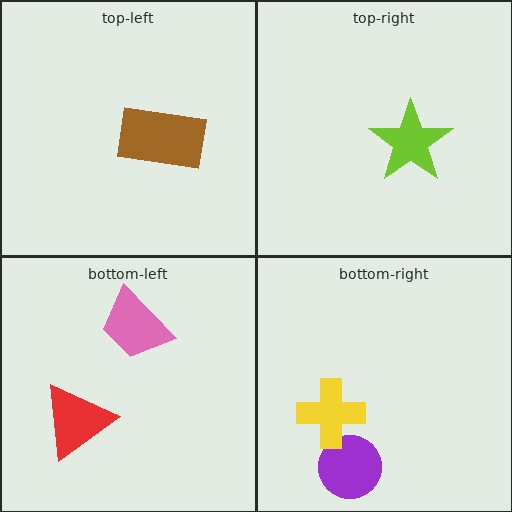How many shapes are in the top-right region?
1.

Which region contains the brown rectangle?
The top-left region.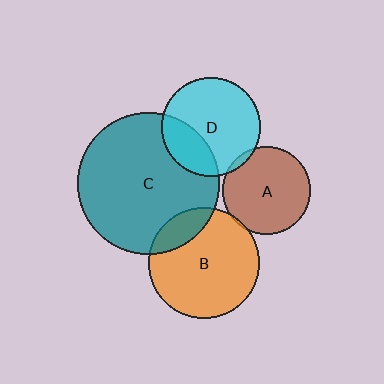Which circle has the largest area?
Circle C (teal).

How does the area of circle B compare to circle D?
Approximately 1.3 times.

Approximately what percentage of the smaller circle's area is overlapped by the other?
Approximately 15%.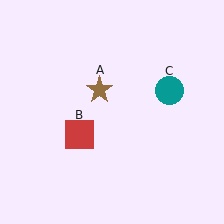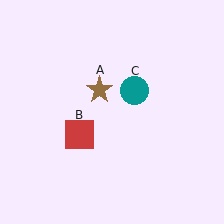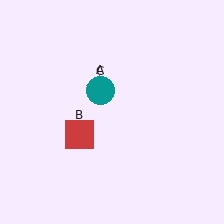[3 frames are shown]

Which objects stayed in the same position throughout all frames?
Brown star (object A) and red square (object B) remained stationary.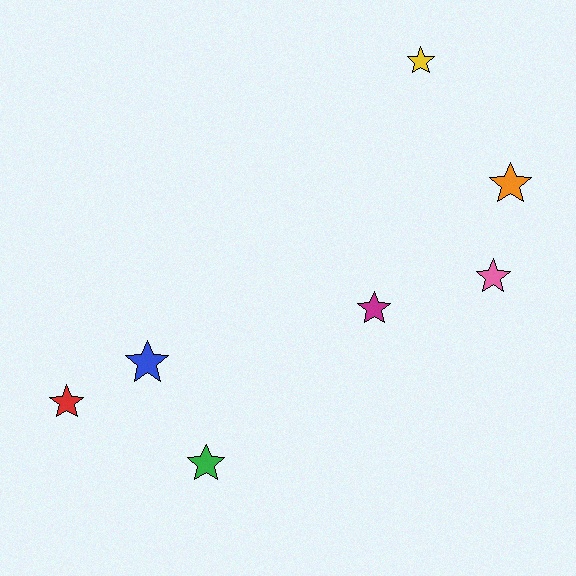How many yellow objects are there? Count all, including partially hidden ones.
There is 1 yellow object.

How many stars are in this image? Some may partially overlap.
There are 7 stars.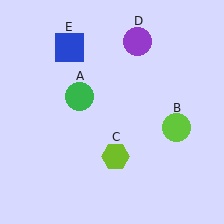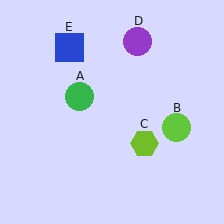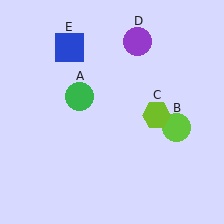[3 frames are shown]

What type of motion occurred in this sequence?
The lime hexagon (object C) rotated counterclockwise around the center of the scene.